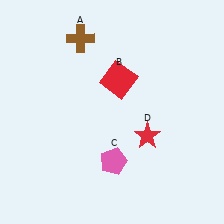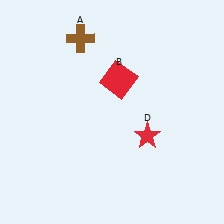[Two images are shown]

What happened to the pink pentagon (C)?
The pink pentagon (C) was removed in Image 2. It was in the bottom-right area of Image 1.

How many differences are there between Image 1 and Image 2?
There is 1 difference between the two images.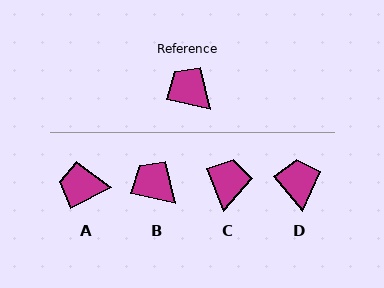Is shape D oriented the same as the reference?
No, it is off by about 37 degrees.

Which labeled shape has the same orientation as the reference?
B.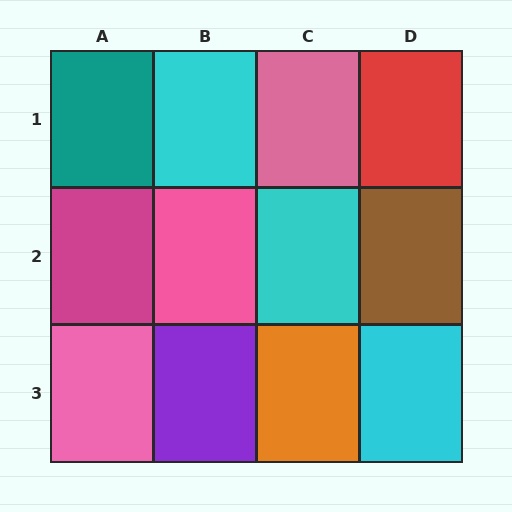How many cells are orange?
1 cell is orange.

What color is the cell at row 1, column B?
Cyan.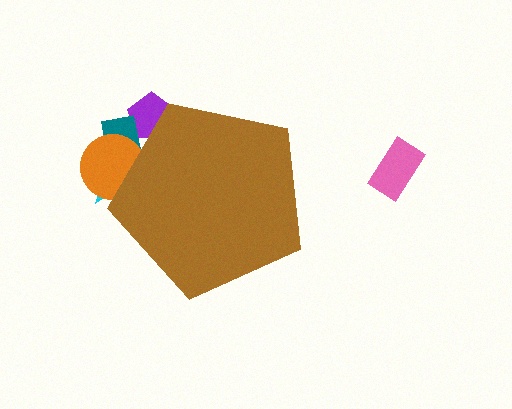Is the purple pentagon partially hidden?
Yes, the purple pentagon is partially hidden behind the brown pentagon.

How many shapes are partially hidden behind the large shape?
4 shapes are partially hidden.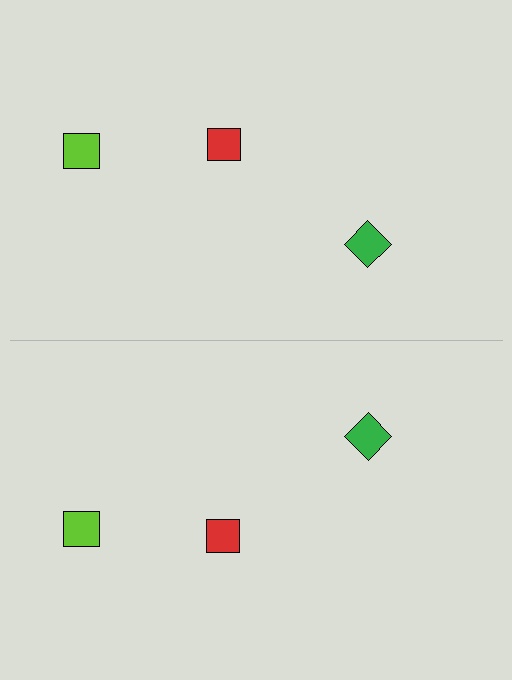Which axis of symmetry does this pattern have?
The pattern has a horizontal axis of symmetry running through the center of the image.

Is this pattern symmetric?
Yes, this pattern has bilateral (reflection) symmetry.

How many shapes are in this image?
There are 6 shapes in this image.